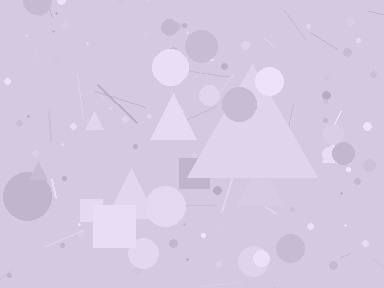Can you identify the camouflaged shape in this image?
The camouflaged shape is a triangle.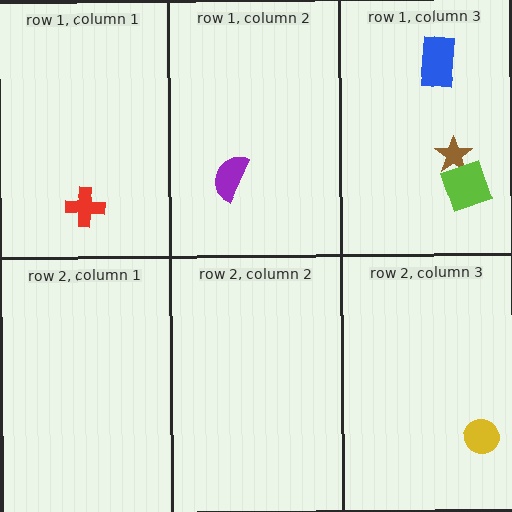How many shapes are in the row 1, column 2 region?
1.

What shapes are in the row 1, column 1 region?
The red cross.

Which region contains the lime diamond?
The row 1, column 3 region.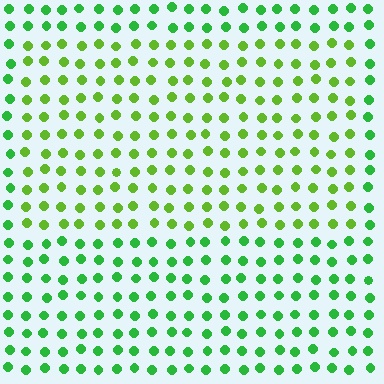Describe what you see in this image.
The image is filled with small green elements in a uniform arrangement. A rectangle-shaped region is visible where the elements are tinted to a slightly different hue, forming a subtle color boundary.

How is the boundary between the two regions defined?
The boundary is defined purely by a slight shift in hue (about 31 degrees). Spacing, size, and orientation are identical on both sides.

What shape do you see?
I see a rectangle.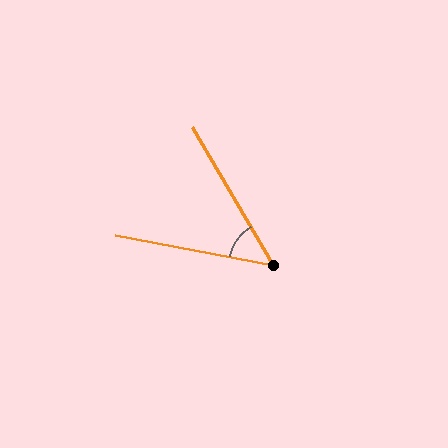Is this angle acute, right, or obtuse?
It is acute.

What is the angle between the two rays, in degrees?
Approximately 49 degrees.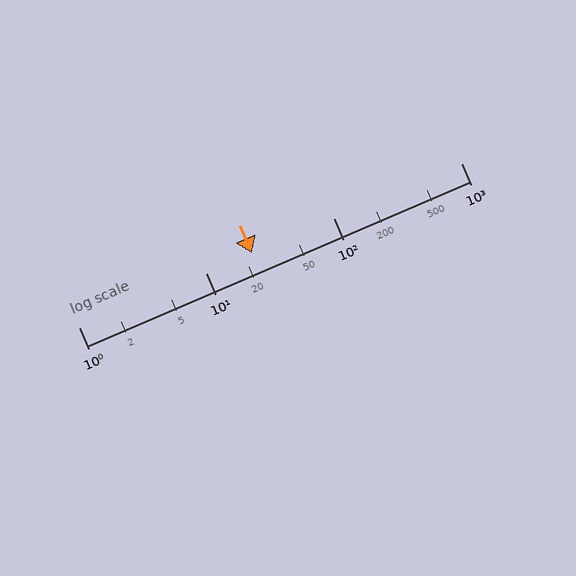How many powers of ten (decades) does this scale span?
The scale spans 3 decades, from 1 to 1000.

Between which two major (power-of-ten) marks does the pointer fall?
The pointer is between 10 and 100.